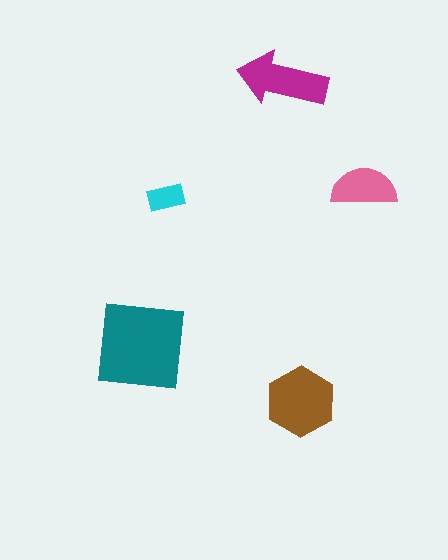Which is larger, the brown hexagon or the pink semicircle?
The brown hexagon.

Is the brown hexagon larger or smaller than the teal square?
Smaller.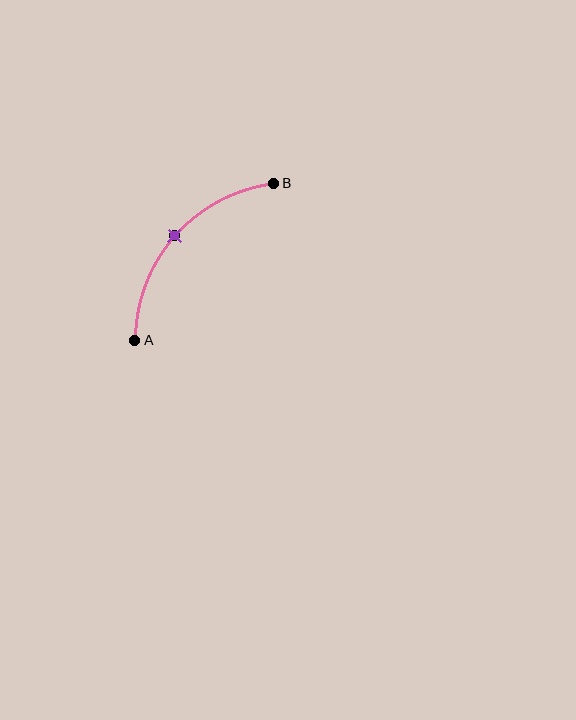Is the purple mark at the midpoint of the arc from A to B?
Yes. The purple mark lies on the arc at equal arc-length from both A and B — it is the arc midpoint.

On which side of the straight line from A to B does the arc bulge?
The arc bulges above and to the left of the straight line connecting A and B.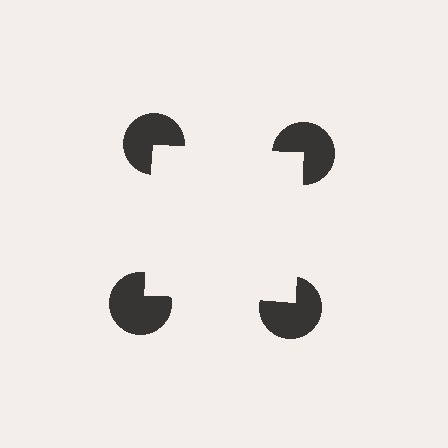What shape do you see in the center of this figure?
An illusory square — its edges are inferred from the aligned wedge cuts in the pac-man discs, not physically drawn.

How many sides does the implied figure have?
4 sides.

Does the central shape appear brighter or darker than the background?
It typically appears slightly brighter than the background, even though no actual brightness change is drawn.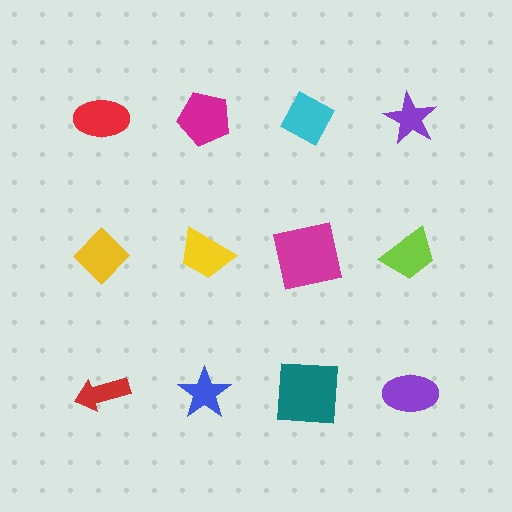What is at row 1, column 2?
A magenta pentagon.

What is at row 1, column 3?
A cyan diamond.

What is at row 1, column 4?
A purple star.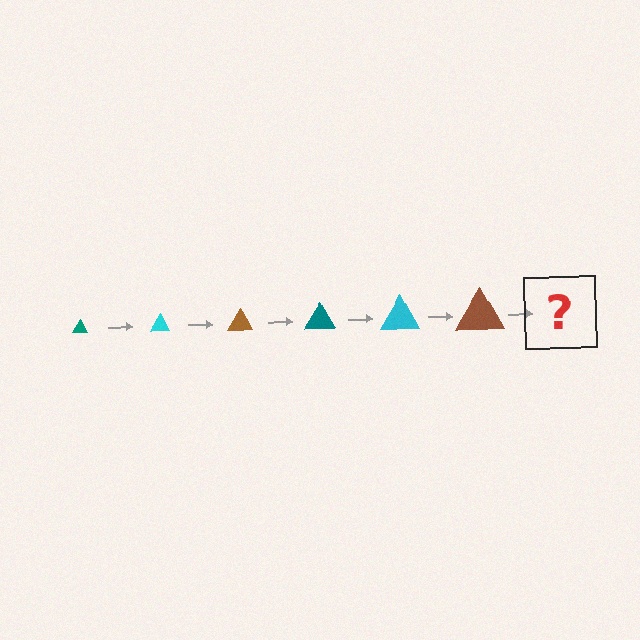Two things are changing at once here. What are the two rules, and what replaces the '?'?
The two rules are that the triangle grows larger each step and the color cycles through teal, cyan, and brown. The '?' should be a teal triangle, larger than the previous one.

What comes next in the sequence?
The next element should be a teal triangle, larger than the previous one.